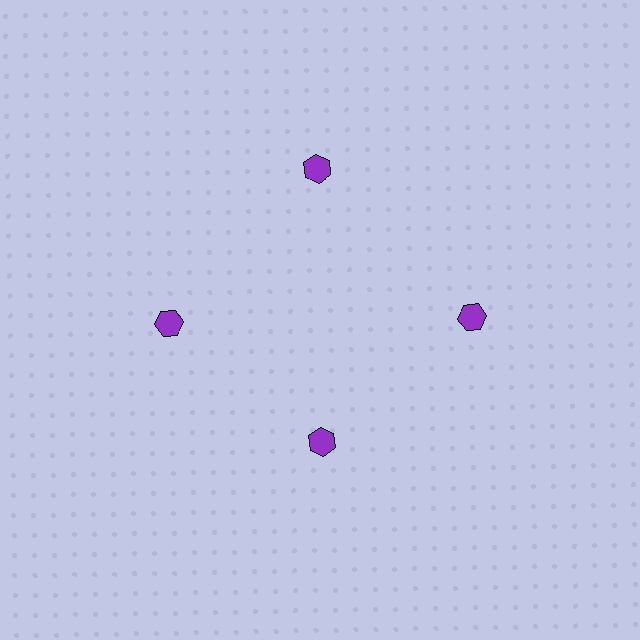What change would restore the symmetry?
The symmetry would be restored by moving it outward, back onto the ring so that all 4 hexagons sit at equal angles and equal distance from the center.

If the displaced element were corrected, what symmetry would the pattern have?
It would have 4-fold rotational symmetry — the pattern would map onto itself every 90 degrees.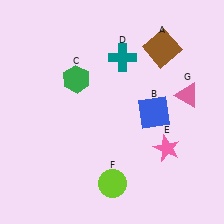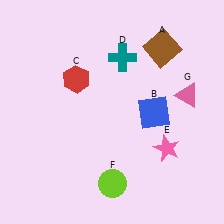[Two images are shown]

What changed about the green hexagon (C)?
In Image 1, C is green. In Image 2, it changed to red.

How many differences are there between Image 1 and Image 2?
There is 1 difference between the two images.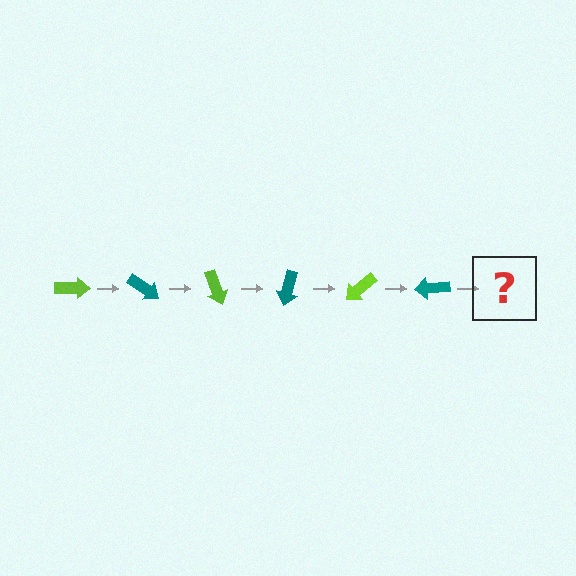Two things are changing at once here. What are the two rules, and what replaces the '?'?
The two rules are that it rotates 35 degrees each step and the color cycles through lime and teal. The '?' should be a lime arrow, rotated 210 degrees from the start.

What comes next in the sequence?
The next element should be a lime arrow, rotated 210 degrees from the start.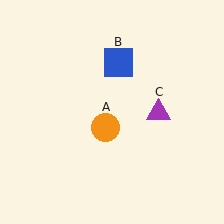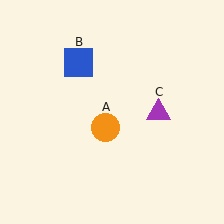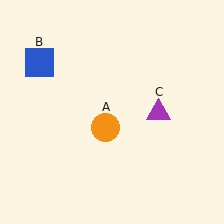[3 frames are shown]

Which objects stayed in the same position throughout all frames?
Orange circle (object A) and purple triangle (object C) remained stationary.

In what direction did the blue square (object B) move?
The blue square (object B) moved left.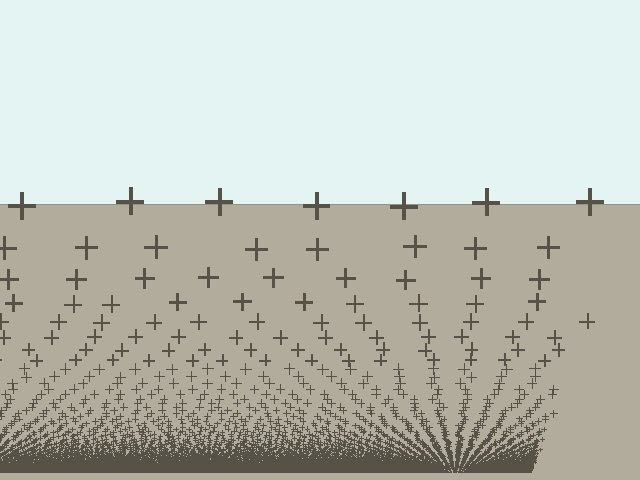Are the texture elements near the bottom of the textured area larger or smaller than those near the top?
Smaller. The gradient is inverted — elements near the bottom are smaller and denser.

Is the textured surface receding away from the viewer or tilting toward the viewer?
The surface appears to tilt toward the viewer. Texture elements get larger and sparser toward the top.